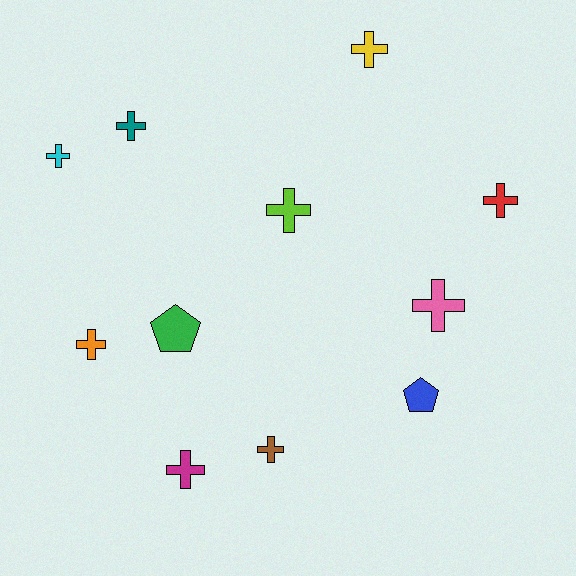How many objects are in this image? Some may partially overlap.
There are 11 objects.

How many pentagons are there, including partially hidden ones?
There are 2 pentagons.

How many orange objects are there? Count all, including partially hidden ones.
There is 1 orange object.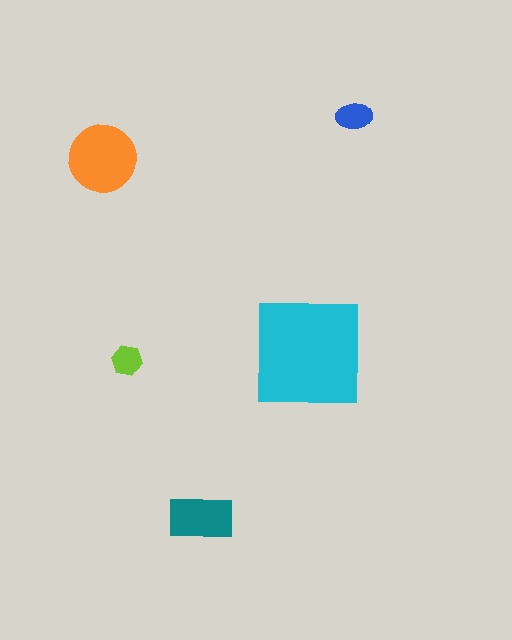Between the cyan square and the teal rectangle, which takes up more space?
The cyan square.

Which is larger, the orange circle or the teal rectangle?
The orange circle.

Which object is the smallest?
The lime hexagon.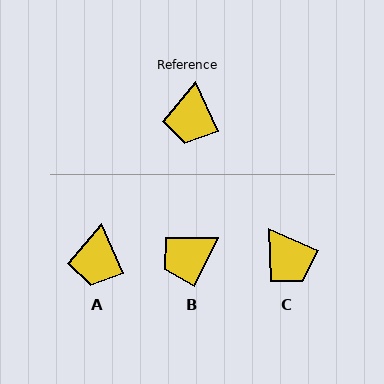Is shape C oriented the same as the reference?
No, it is off by about 43 degrees.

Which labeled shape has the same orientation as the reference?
A.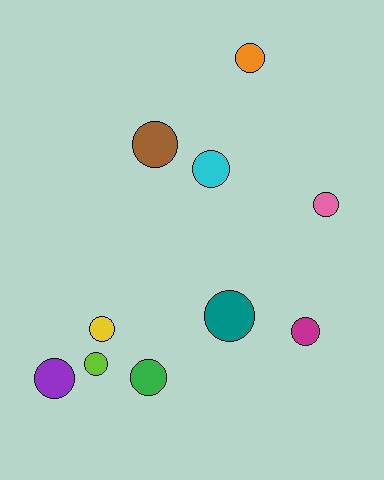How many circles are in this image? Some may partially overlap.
There are 10 circles.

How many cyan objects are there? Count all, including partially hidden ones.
There is 1 cyan object.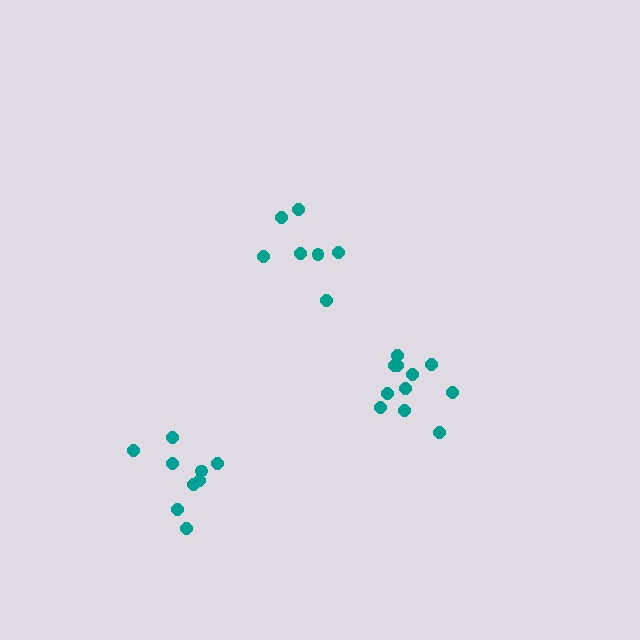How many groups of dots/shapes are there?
There are 3 groups.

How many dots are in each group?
Group 1: 11 dots, Group 2: 9 dots, Group 3: 7 dots (27 total).